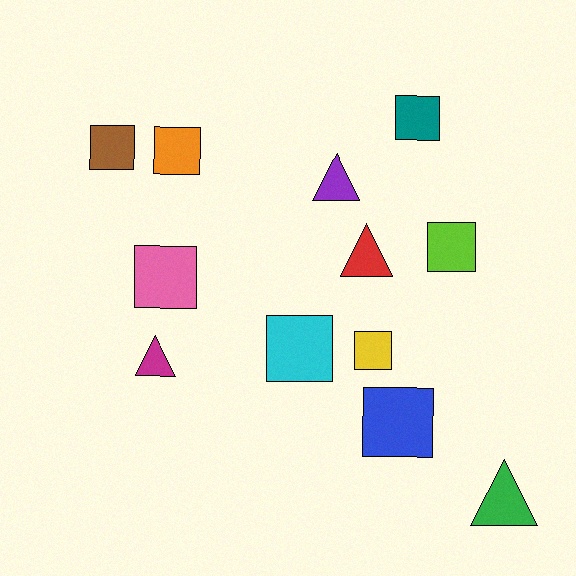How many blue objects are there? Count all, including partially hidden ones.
There is 1 blue object.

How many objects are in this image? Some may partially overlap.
There are 12 objects.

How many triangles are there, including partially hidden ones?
There are 4 triangles.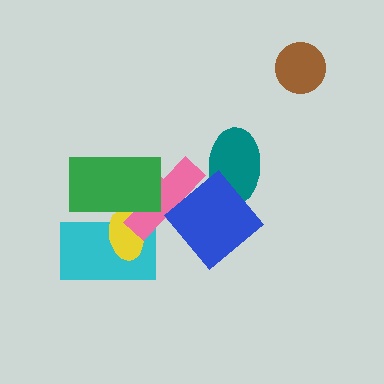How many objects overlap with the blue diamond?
2 objects overlap with the blue diamond.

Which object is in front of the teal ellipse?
The blue diamond is in front of the teal ellipse.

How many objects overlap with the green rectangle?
3 objects overlap with the green rectangle.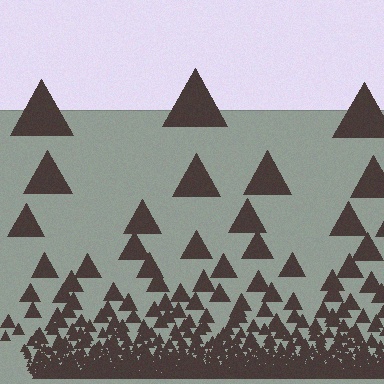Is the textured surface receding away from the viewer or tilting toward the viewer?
The surface appears to tilt toward the viewer. Texture elements get larger and sparser toward the top.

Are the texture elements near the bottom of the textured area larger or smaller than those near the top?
Smaller. The gradient is inverted — elements near the bottom are smaller and denser.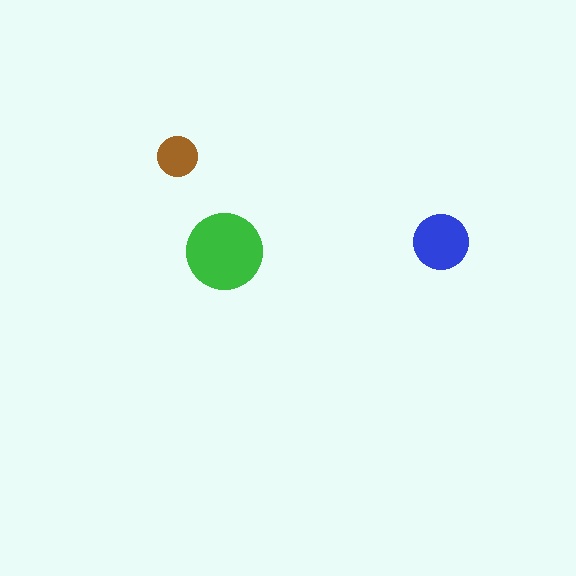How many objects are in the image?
There are 3 objects in the image.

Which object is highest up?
The brown circle is topmost.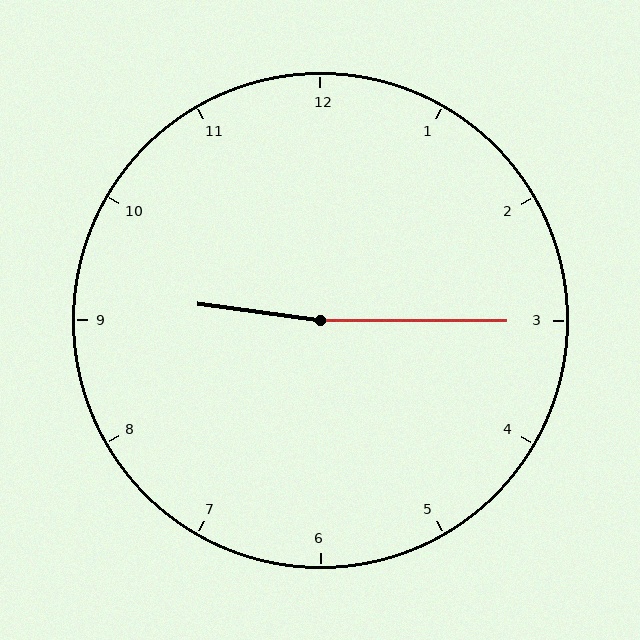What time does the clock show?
9:15.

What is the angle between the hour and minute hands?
Approximately 172 degrees.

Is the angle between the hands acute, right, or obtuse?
It is obtuse.